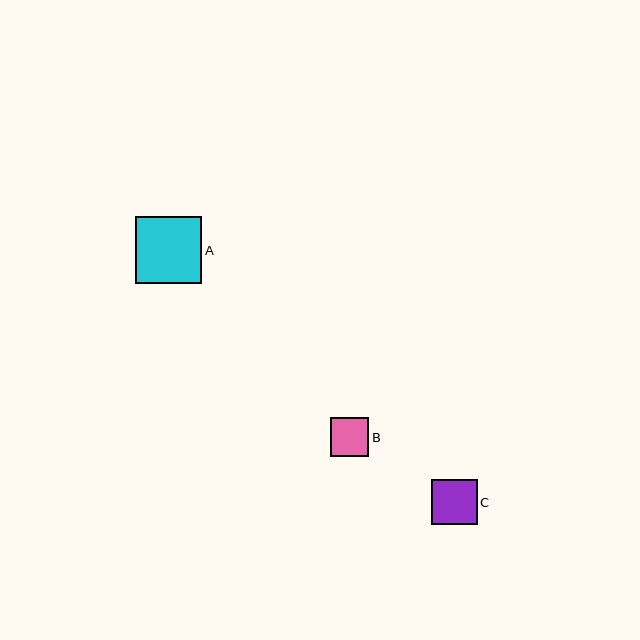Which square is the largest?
Square A is the largest with a size of approximately 66 pixels.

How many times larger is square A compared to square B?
Square A is approximately 1.7 times the size of square B.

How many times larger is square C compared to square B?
Square C is approximately 1.2 times the size of square B.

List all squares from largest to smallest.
From largest to smallest: A, C, B.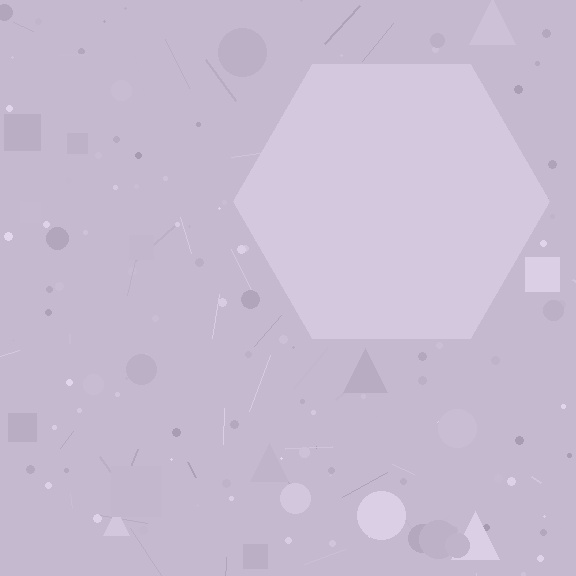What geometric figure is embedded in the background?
A hexagon is embedded in the background.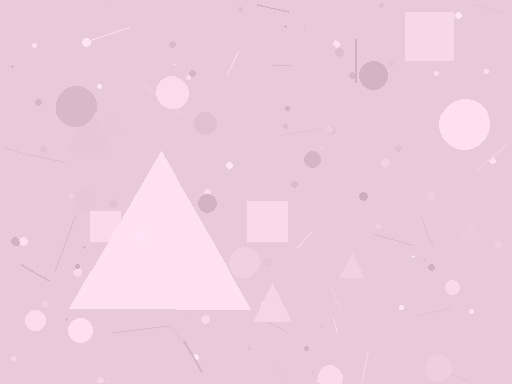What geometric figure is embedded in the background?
A triangle is embedded in the background.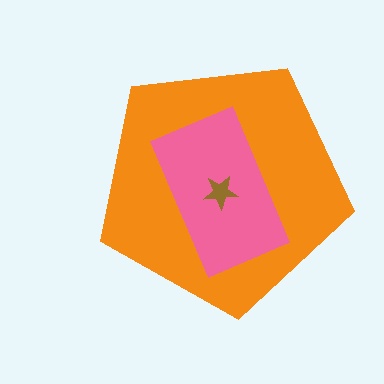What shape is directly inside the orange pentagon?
The pink rectangle.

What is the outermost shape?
The orange pentagon.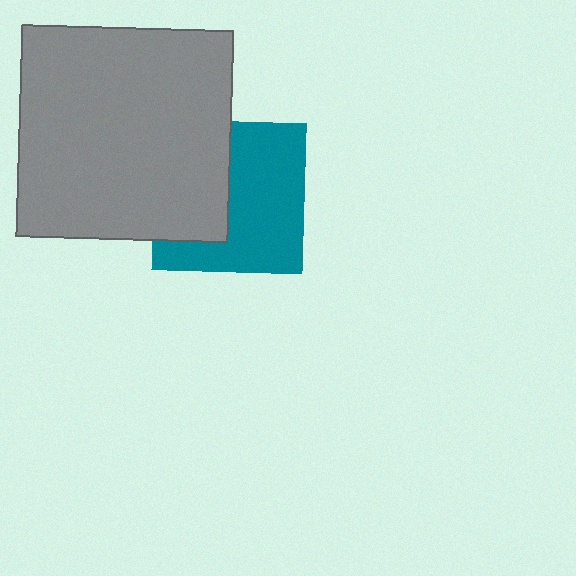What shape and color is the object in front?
The object in front is a gray square.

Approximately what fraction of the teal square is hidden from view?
Roughly 41% of the teal square is hidden behind the gray square.